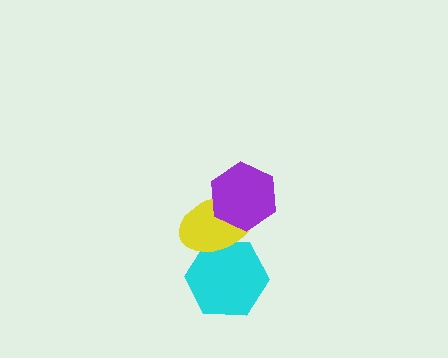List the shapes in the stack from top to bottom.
From top to bottom: the purple hexagon, the yellow ellipse, the cyan hexagon.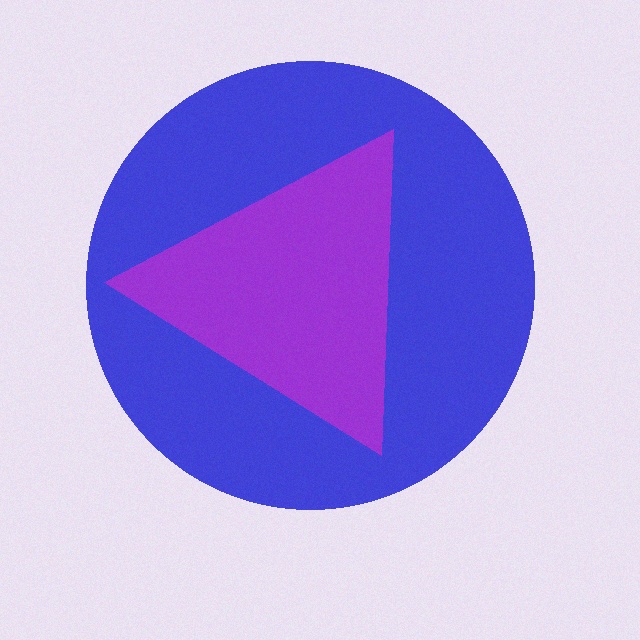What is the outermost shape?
The blue circle.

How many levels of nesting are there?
2.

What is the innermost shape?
The purple triangle.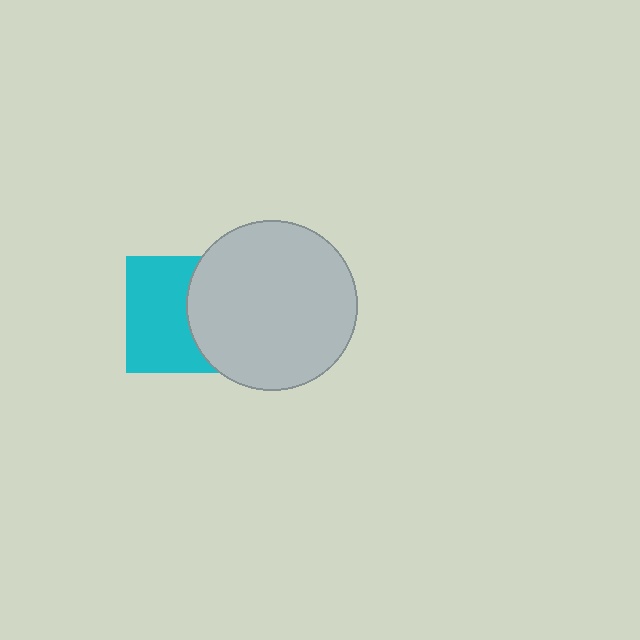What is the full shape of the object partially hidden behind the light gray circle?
The partially hidden object is a cyan square.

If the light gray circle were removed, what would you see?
You would see the complete cyan square.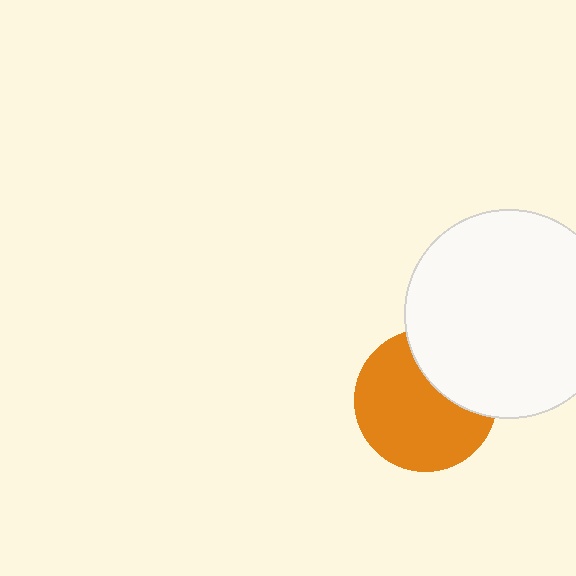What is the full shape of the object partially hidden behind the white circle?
The partially hidden object is an orange circle.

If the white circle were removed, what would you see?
You would see the complete orange circle.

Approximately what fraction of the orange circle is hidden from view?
Roughly 30% of the orange circle is hidden behind the white circle.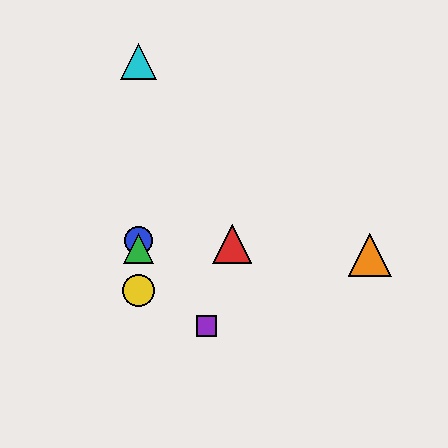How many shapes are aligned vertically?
4 shapes (the blue circle, the green triangle, the yellow circle, the cyan triangle) are aligned vertically.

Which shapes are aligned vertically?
The blue circle, the green triangle, the yellow circle, the cyan triangle are aligned vertically.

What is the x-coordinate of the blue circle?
The blue circle is at x≈138.